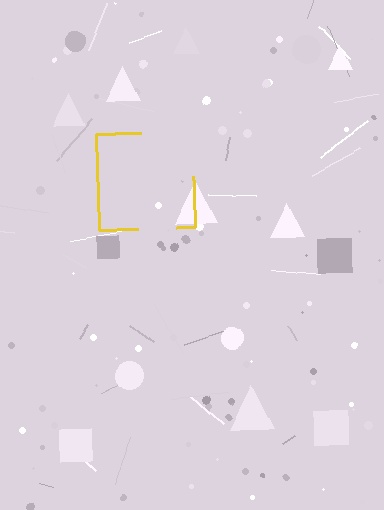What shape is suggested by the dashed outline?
The dashed outline suggests a square.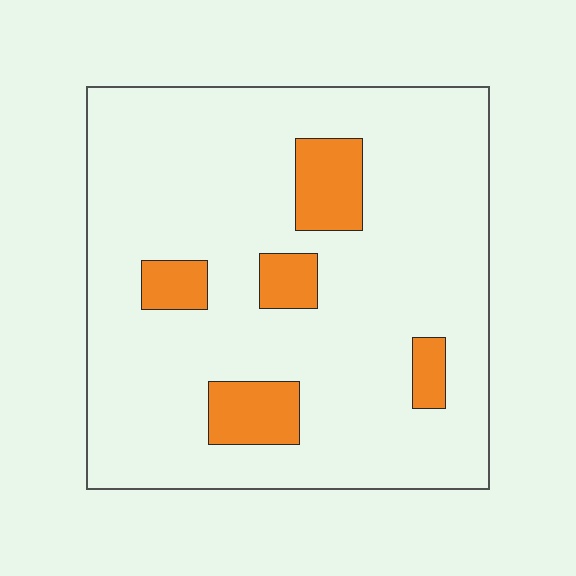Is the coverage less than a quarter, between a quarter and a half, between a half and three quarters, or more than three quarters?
Less than a quarter.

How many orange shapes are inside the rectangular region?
5.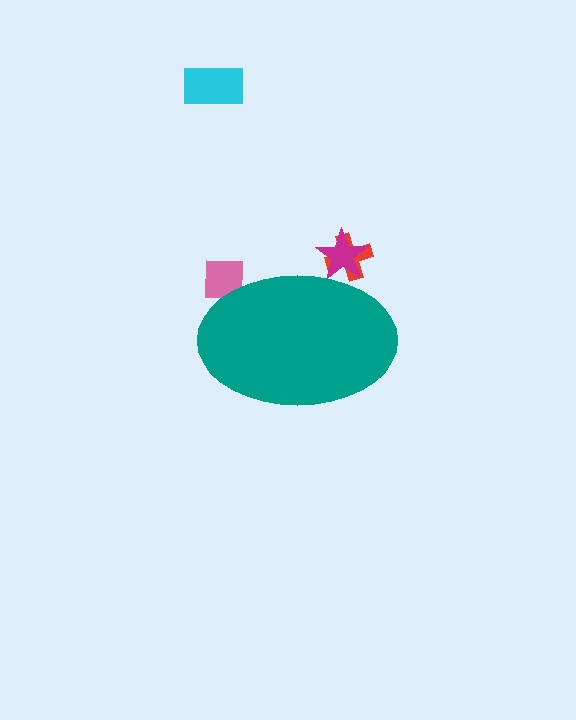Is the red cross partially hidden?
Yes, the red cross is partially hidden behind the teal ellipse.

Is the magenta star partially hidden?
Yes, the magenta star is partially hidden behind the teal ellipse.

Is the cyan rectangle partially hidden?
No, the cyan rectangle is fully visible.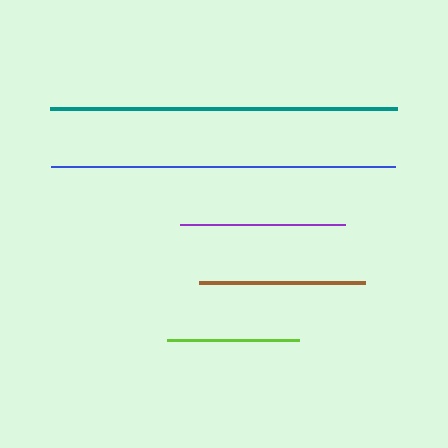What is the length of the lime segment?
The lime segment is approximately 132 pixels long.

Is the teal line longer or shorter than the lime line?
The teal line is longer than the lime line.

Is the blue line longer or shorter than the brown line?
The blue line is longer than the brown line.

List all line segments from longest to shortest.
From longest to shortest: teal, blue, brown, purple, lime.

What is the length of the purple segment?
The purple segment is approximately 166 pixels long.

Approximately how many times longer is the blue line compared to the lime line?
The blue line is approximately 2.6 times the length of the lime line.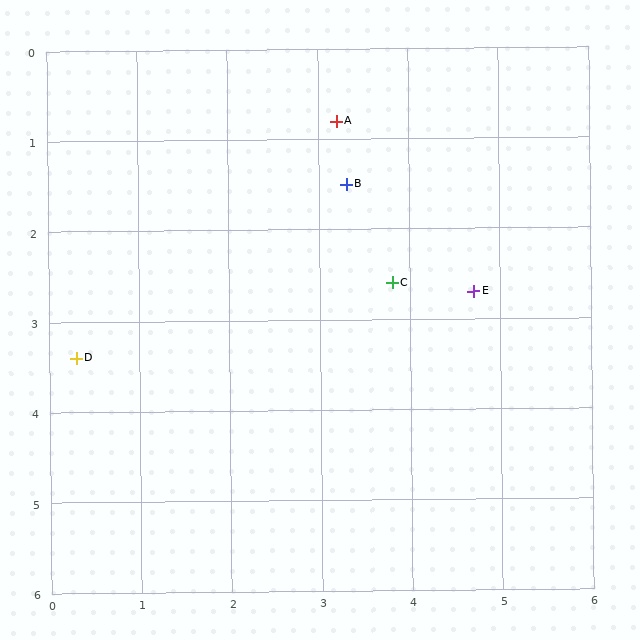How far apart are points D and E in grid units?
Points D and E are about 4.5 grid units apart.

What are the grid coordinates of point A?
Point A is at approximately (3.2, 0.8).